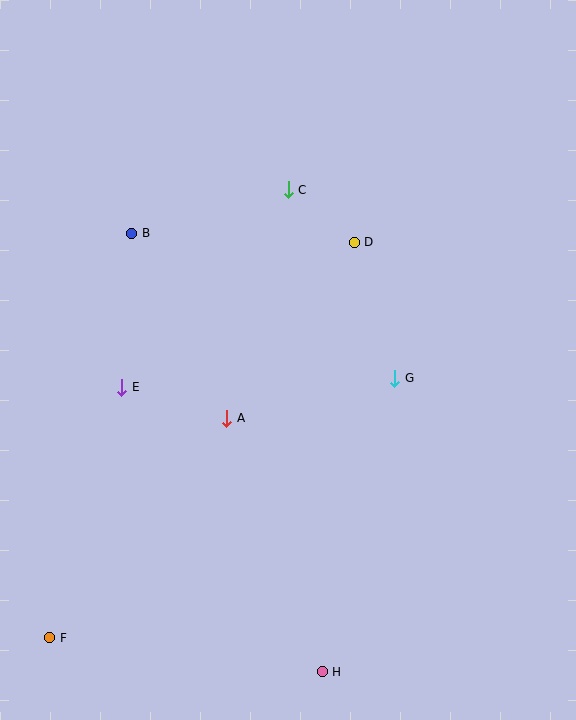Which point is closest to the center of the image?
Point A at (227, 418) is closest to the center.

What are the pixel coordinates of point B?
Point B is at (132, 233).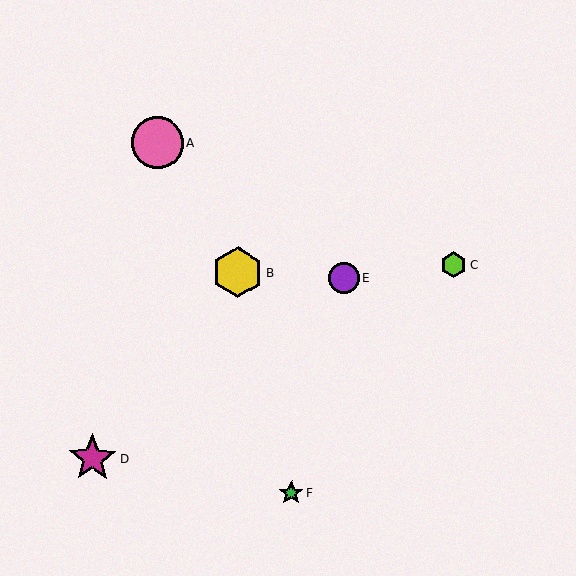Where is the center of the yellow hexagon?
The center of the yellow hexagon is at (238, 272).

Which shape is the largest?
The pink circle (labeled A) is the largest.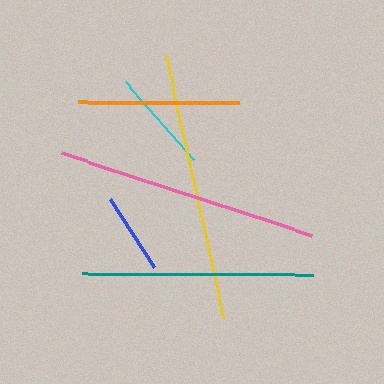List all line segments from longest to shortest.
From longest to shortest: yellow, pink, teal, orange, cyan, blue.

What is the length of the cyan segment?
The cyan segment is approximately 103 pixels long.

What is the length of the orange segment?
The orange segment is approximately 161 pixels long.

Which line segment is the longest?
The yellow line is the longest at approximately 269 pixels.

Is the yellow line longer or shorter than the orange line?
The yellow line is longer than the orange line.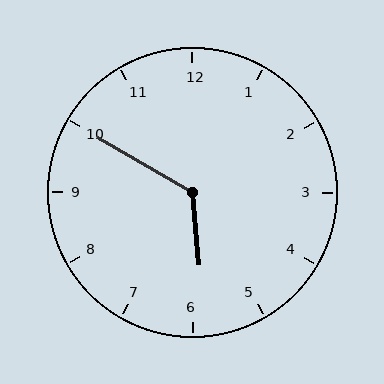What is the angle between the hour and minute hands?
Approximately 125 degrees.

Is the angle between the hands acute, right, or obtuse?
It is obtuse.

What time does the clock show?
5:50.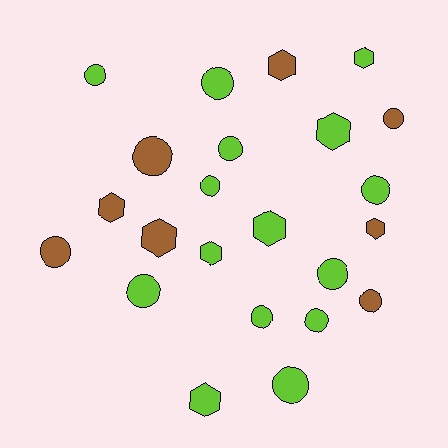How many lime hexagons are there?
There are 5 lime hexagons.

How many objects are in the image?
There are 23 objects.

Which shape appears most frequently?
Circle, with 14 objects.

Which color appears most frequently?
Lime, with 15 objects.